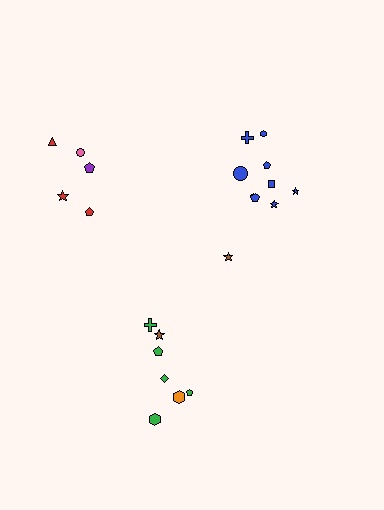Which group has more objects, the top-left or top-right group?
The top-right group.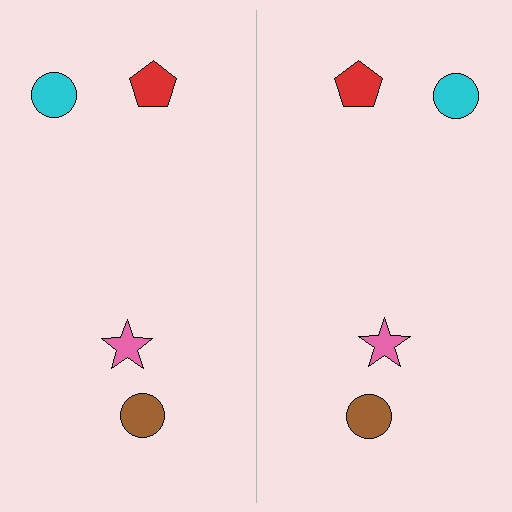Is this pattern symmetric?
Yes, this pattern has bilateral (reflection) symmetry.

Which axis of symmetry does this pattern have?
The pattern has a vertical axis of symmetry running through the center of the image.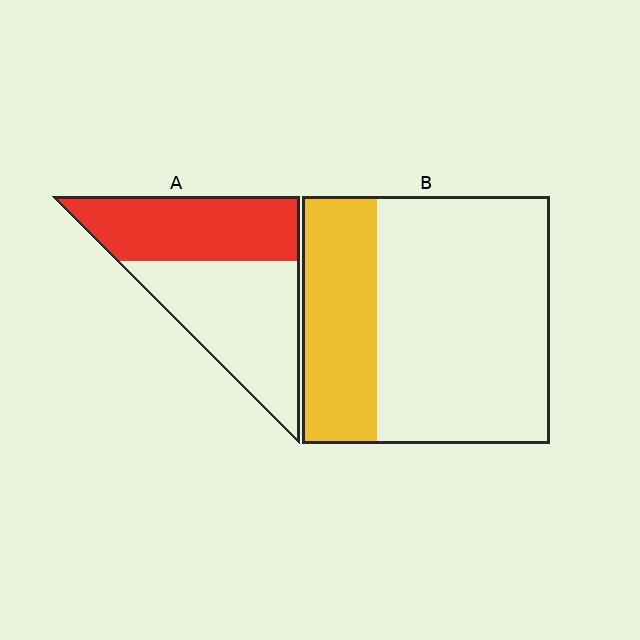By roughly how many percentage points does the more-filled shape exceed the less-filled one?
By roughly 15 percentage points (A over B).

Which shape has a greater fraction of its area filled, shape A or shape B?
Shape A.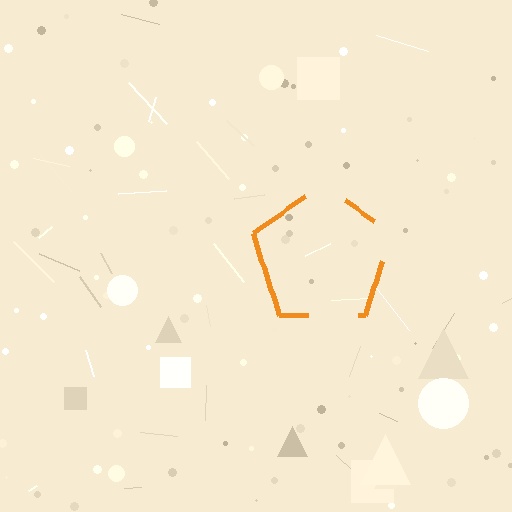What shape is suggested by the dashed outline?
The dashed outline suggests a pentagon.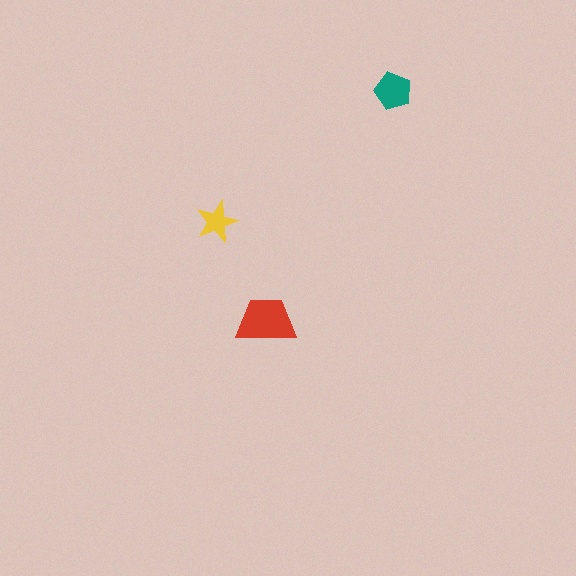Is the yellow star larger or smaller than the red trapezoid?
Smaller.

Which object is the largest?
The red trapezoid.